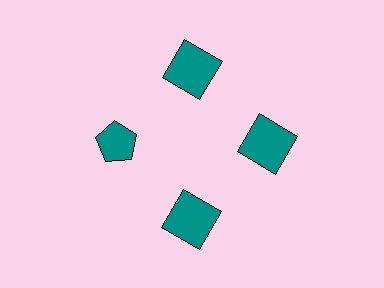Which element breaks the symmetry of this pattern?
The teal pentagon at roughly the 9 o'clock position breaks the symmetry. All other shapes are teal squares.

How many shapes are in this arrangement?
There are 4 shapes arranged in a ring pattern.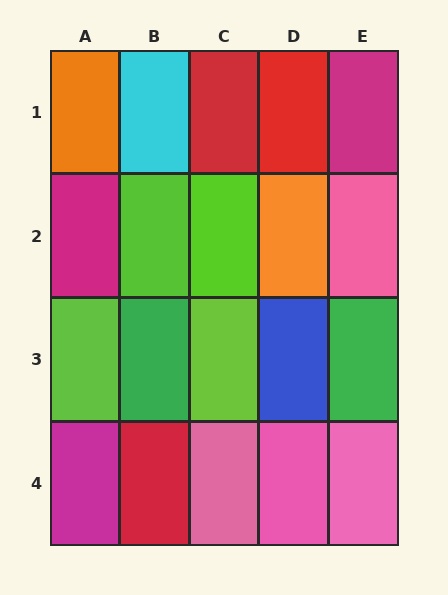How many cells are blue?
1 cell is blue.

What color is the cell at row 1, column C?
Red.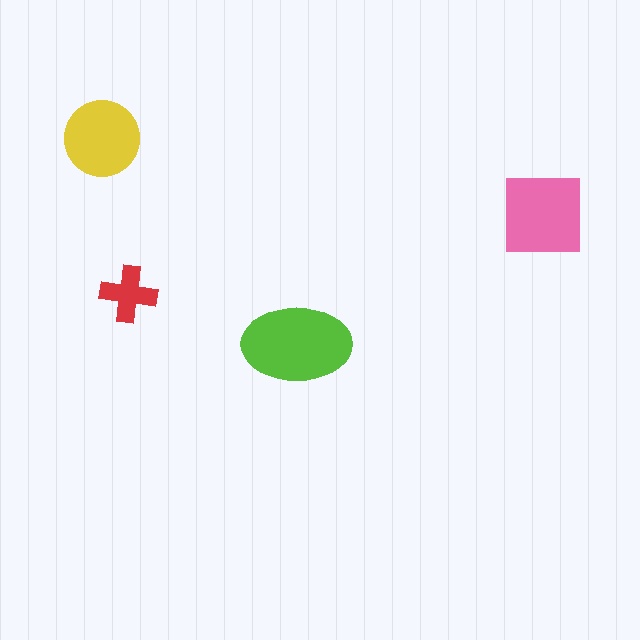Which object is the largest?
The lime ellipse.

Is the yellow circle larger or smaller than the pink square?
Smaller.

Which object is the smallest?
The red cross.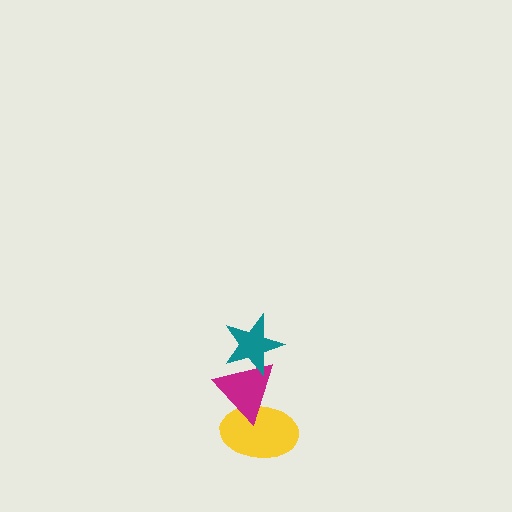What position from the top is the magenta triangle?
The magenta triangle is 2nd from the top.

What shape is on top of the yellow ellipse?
The magenta triangle is on top of the yellow ellipse.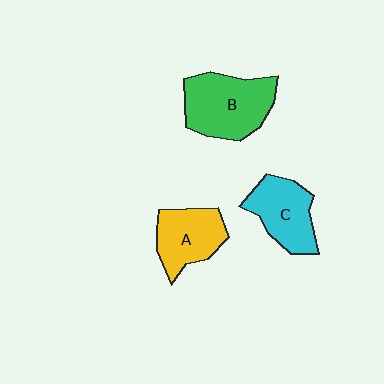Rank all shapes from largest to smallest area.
From largest to smallest: B (green), C (cyan), A (yellow).